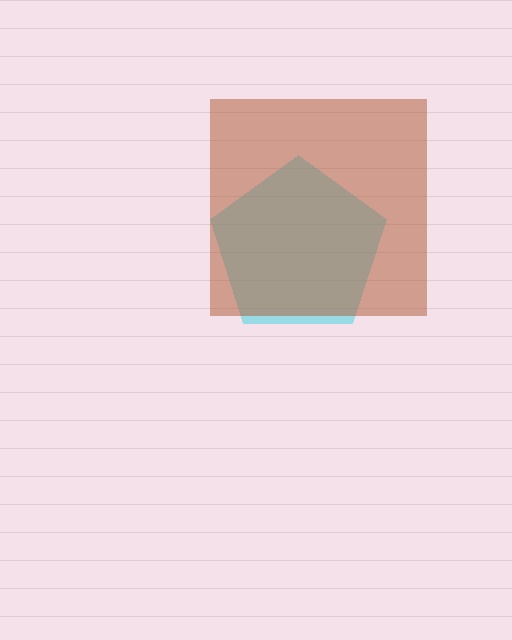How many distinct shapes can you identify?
There are 2 distinct shapes: a cyan pentagon, a brown square.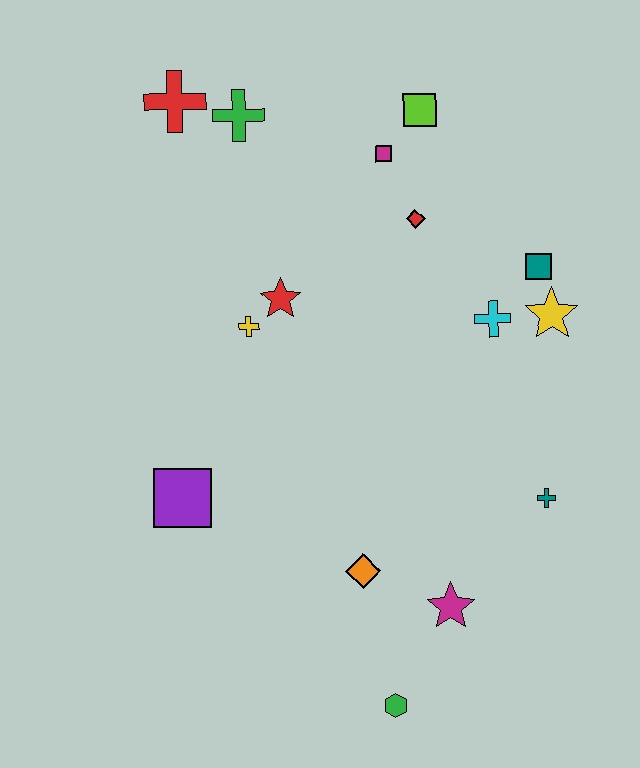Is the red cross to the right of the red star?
No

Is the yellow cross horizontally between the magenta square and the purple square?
Yes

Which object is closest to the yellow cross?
The red star is closest to the yellow cross.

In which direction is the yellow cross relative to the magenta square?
The yellow cross is below the magenta square.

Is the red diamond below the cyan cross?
No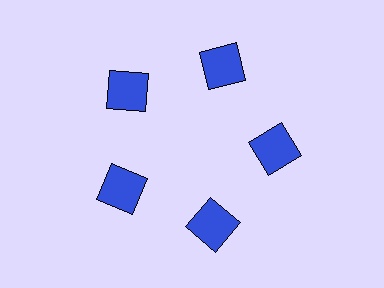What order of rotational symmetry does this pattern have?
This pattern has 5-fold rotational symmetry.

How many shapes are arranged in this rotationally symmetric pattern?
There are 5 shapes, arranged in 5 groups of 1.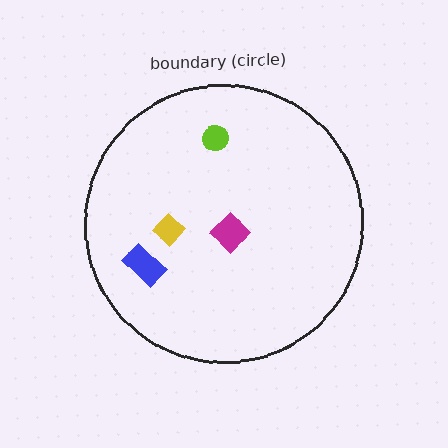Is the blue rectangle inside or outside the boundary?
Inside.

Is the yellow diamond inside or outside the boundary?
Inside.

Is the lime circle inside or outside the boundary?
Inside.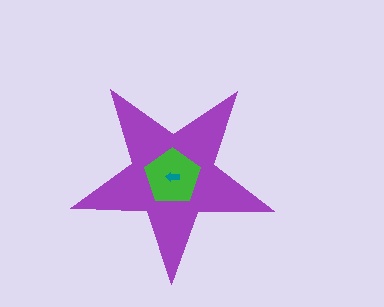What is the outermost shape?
The purple star.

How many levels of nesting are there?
3.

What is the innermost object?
The teal arrow.